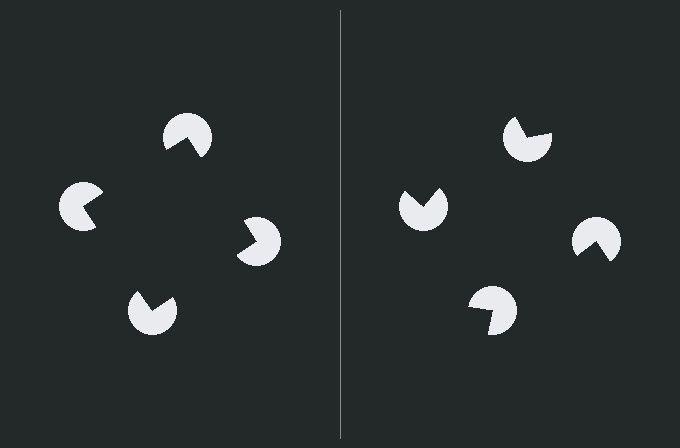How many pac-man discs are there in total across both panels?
8 — 4 on each side.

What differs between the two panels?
The pac-man discs are positioned identically on both sides; only the wedge orientations differ. On the left they align to a square; on the right they are misaligned.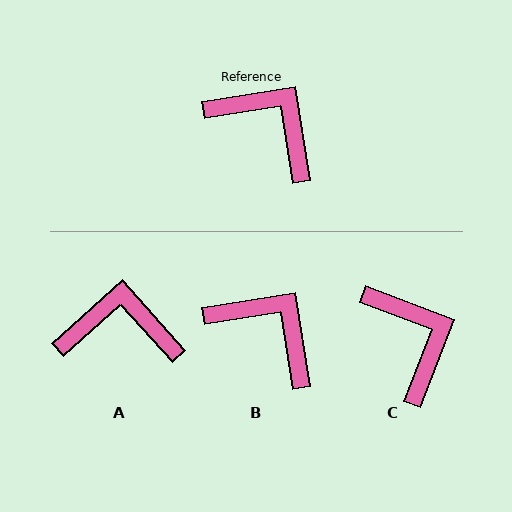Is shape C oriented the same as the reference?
No, it is off by about 30 degrees.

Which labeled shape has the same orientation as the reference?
B.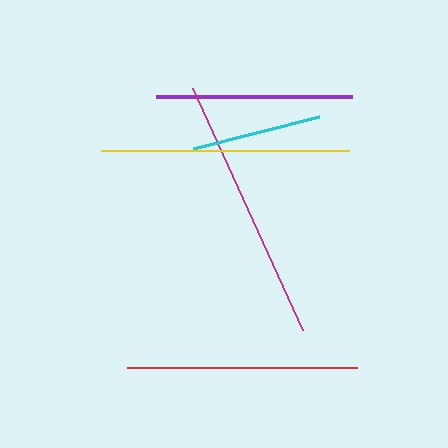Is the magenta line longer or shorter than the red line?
The magenta line is longer than the red line.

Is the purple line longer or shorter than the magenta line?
The magenta line is longer than the purple line.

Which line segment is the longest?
The magenta line is the longest at approximately 265 pixels.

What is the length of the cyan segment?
The cyan segment is approximately 131 pixels long.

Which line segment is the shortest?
The cyan line is the shortest at approximately 131 pixels.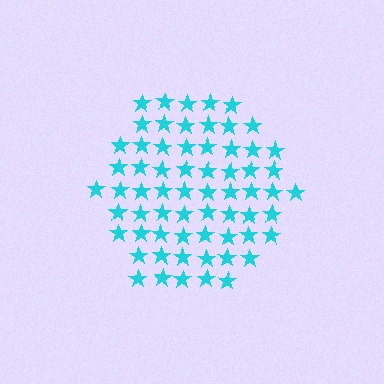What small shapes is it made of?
It is made of small stars.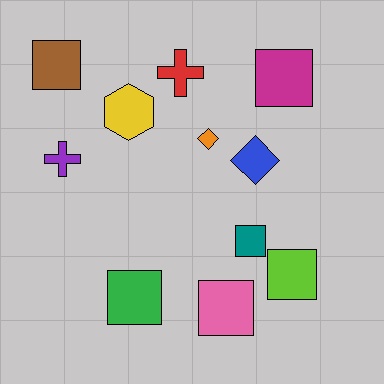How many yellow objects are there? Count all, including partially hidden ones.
There is 1 yellow object.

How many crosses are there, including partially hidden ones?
There are 2 crosses.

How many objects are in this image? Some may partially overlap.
There are 11 objects.